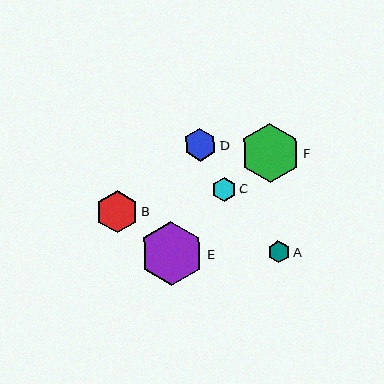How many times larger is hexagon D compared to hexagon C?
Hexagon D is approximately 1.3 times the size of hexagon C.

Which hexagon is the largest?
Hexagon E is the largest with a size of approximately 64 pixels.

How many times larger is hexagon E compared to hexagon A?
Hexagon E is approximately 2.8 times the size of hexagon A.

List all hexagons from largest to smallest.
From largest to smallest: E, F, B, D, C, A.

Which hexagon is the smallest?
Hexagon A is the smallest with a size of approximately 23 pixels.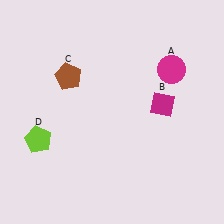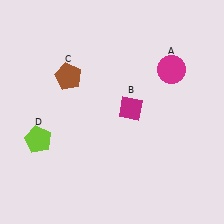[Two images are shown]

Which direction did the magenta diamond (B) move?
The magenta diamond (B) moved left.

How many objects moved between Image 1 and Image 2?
1 object moved between the two images.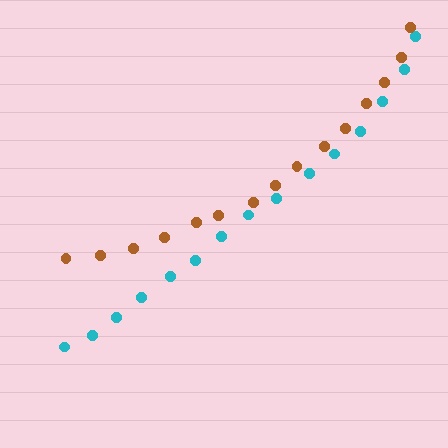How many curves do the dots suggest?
There are 2 distinct paths.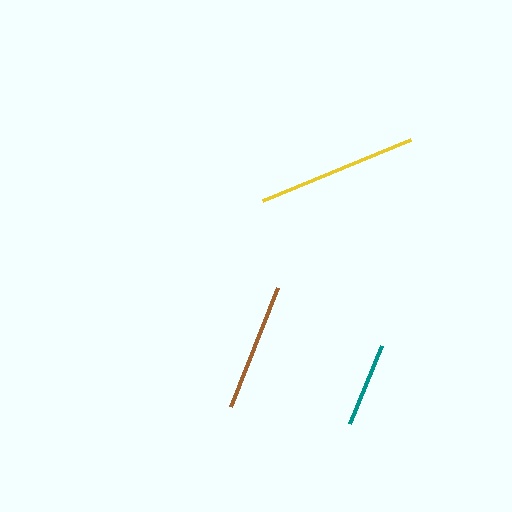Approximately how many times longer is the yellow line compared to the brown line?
The yellow line is approximately 1.3 times the length of the brown line.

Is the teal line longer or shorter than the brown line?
The brown line is longer than the teal line.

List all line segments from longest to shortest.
From longest to shortest: yellow, brown, teal.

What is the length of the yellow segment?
The yellow segment is approximately 160 pixels long.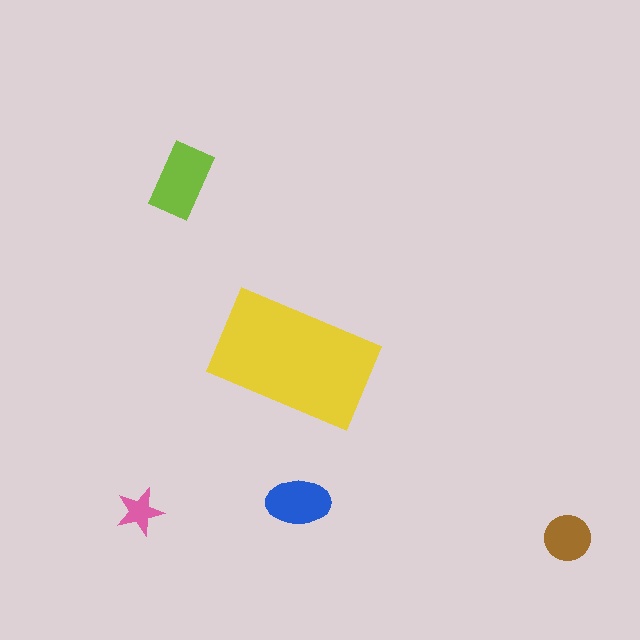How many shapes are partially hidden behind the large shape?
0 shapes are partially hidden.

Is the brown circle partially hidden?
No, the brown circle is fully visible.